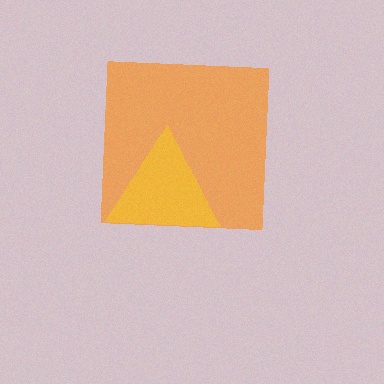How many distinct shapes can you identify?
There are 2 distinct shapes: an orange square, a yellow triangle.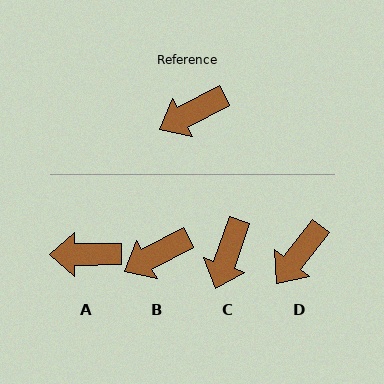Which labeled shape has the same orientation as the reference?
B.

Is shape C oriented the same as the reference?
No, it is off by about 42 degrees.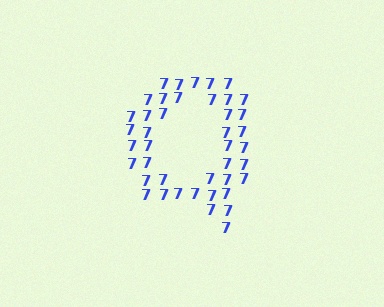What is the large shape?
The large shape is the letter Q.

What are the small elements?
The small elements are digit 7's.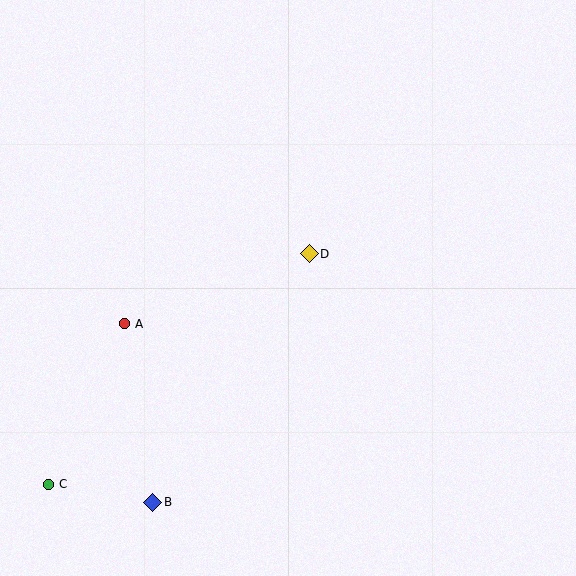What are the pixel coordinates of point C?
Point C is at (48, 484).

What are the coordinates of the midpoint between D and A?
The midpoint between D and A is at (217, 289).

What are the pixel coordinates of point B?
Point B is at (153, 502).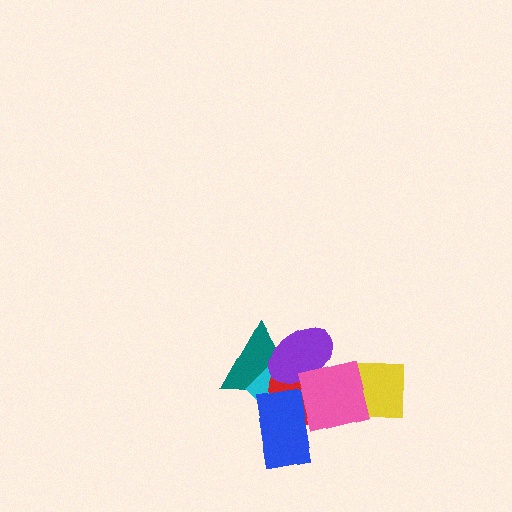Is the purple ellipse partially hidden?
Yes, it is partially covered by another shape.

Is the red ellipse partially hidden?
Yes, it is partially covered by another shape.